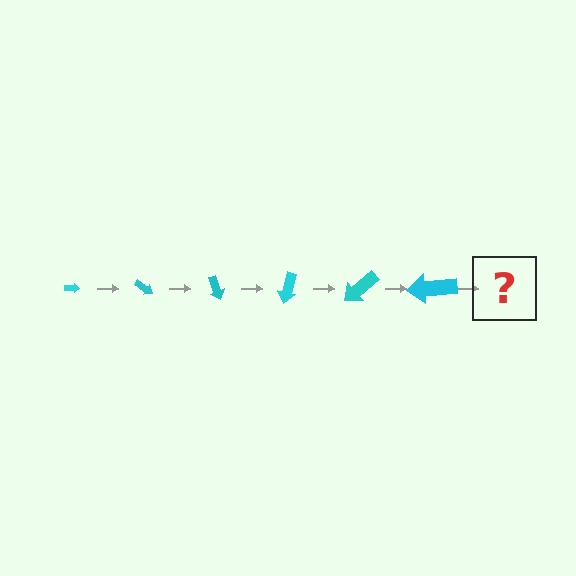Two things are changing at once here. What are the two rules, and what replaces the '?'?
The two rules are that the arrow grows larger each step and it rotates 35 degrees each step. The '?' should be an arrow, larger than the previous one and rotated 210 degrees from the start.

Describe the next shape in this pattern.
It should be an arrow, larger than the previous one and rotated 210 degrees from the start.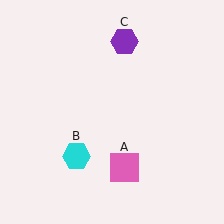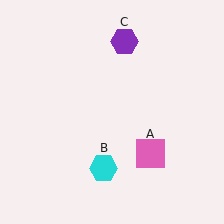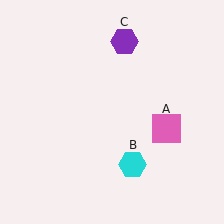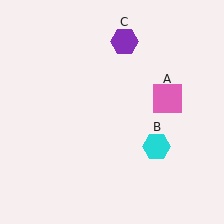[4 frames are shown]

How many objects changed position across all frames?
2 objects changed position: pink square (object A), cyan hexagon (object B).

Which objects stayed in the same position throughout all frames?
Purple hexagon (object C) remained stationary.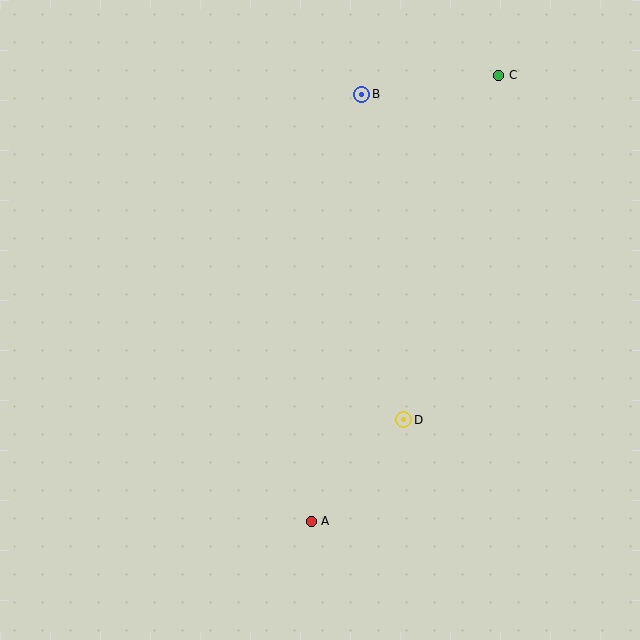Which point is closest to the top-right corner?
Point C is closest to the top-right corner.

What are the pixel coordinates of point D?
Point D is at (404, 420).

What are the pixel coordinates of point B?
Point B is at (362, 94).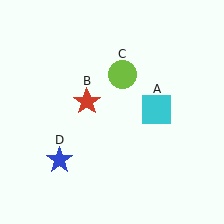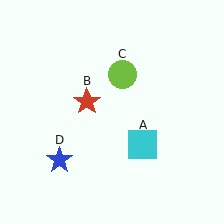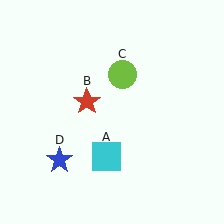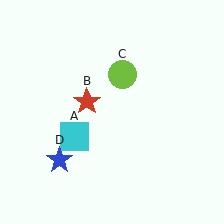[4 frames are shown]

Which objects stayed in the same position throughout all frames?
Red star (object B) and lime circle (object C) and blue star (object D) remained stationary.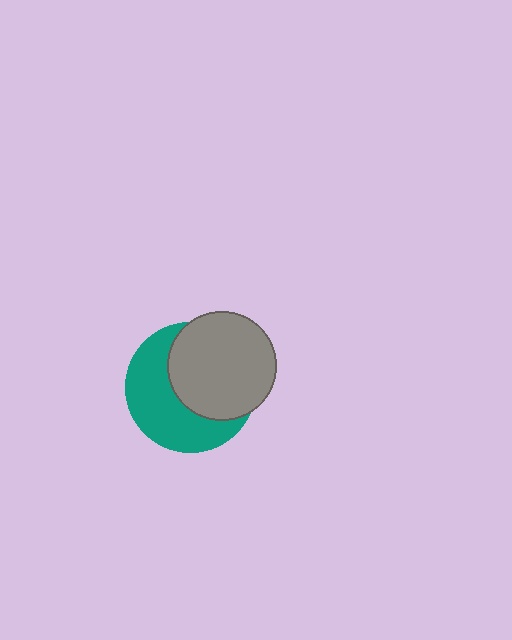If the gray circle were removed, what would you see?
You would see the complete teal circle.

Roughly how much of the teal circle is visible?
About half of it is visible (roughly 50%).